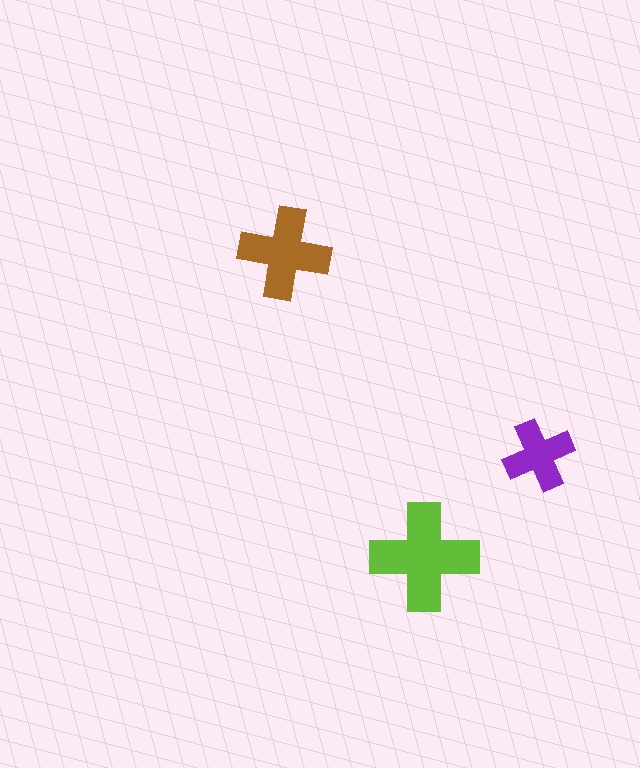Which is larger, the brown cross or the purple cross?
The brown one.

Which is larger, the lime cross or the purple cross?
The lime one.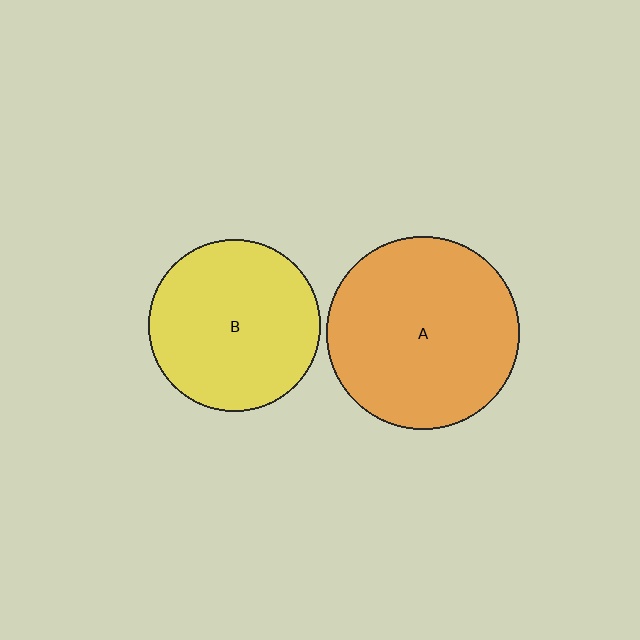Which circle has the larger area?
Circle A (orange).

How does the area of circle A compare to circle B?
Approximately 1.3 times.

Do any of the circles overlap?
No, none of the circles overlap.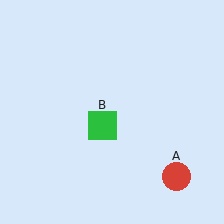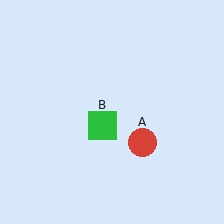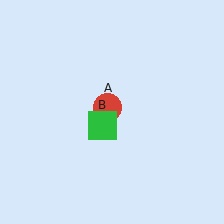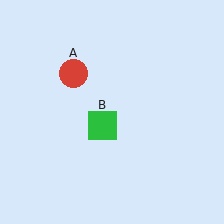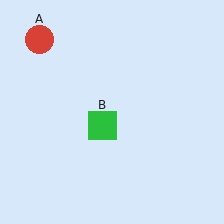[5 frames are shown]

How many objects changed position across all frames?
1 object changed position: red circle (object A).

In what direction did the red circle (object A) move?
The red circle (object A) moved up and to the left.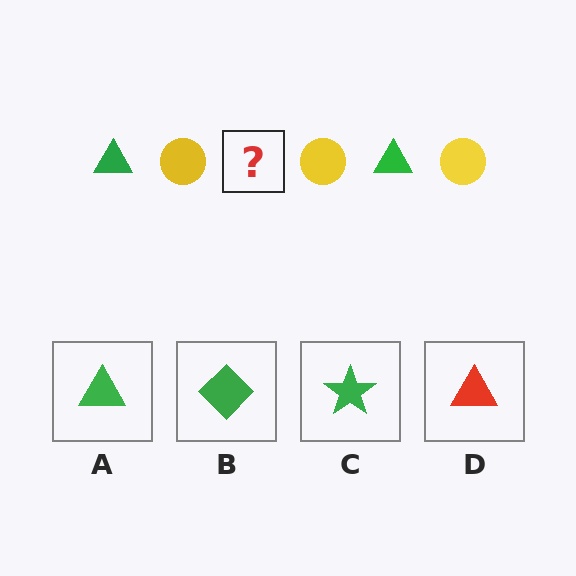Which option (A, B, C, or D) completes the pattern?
A.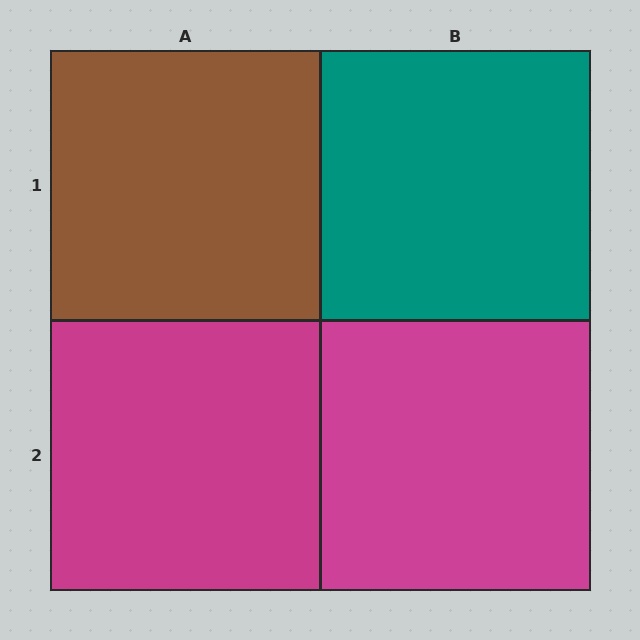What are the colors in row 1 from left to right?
Brown, teal.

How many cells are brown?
1 cell is brown.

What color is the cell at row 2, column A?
Magenta.